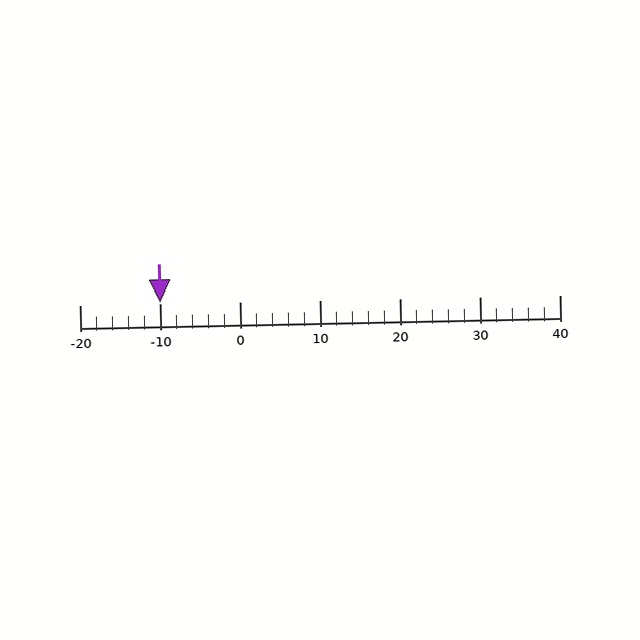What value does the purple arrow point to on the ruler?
The purple arrow points to approximately -10.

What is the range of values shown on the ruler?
The ruler shows values from -20 to 40.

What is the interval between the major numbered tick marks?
The major tick marks are spaced 10 units apart.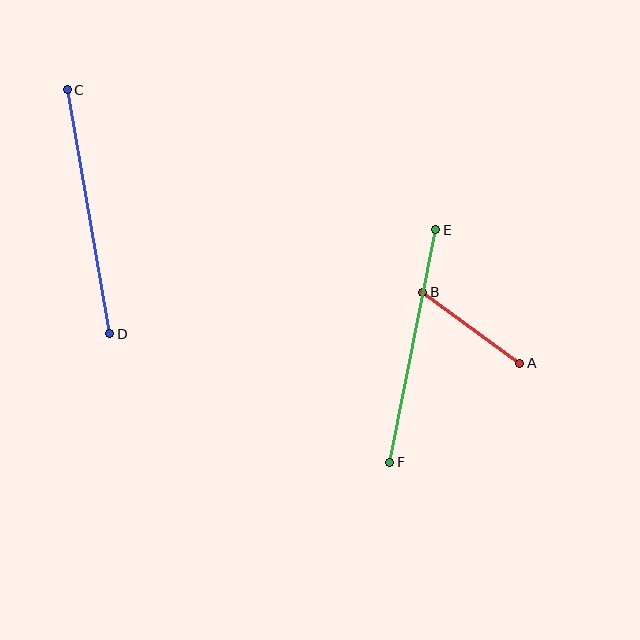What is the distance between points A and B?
The distance is approximately 120 pixels.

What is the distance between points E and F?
The distance is approximately 237 pixels.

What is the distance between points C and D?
The distance is approximately 248 pixels.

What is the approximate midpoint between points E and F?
The midpoint is at approximately (413, 346) pixels.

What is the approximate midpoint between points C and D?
The midpoint is at approximately (89, 212) pixels.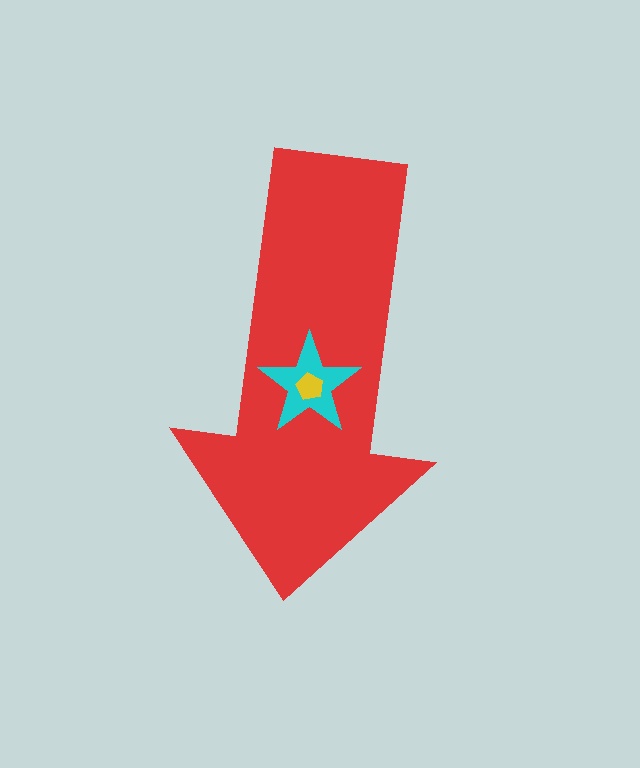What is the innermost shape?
The yellow pentagon.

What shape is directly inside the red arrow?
The cyan star.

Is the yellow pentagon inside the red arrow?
Yes.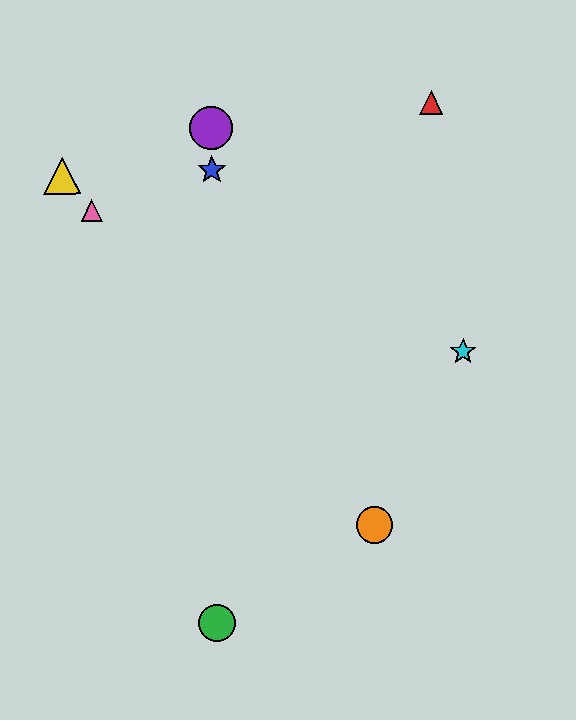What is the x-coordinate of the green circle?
The green circle is at x≈217.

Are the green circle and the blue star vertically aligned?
Yes, both are at x≈217.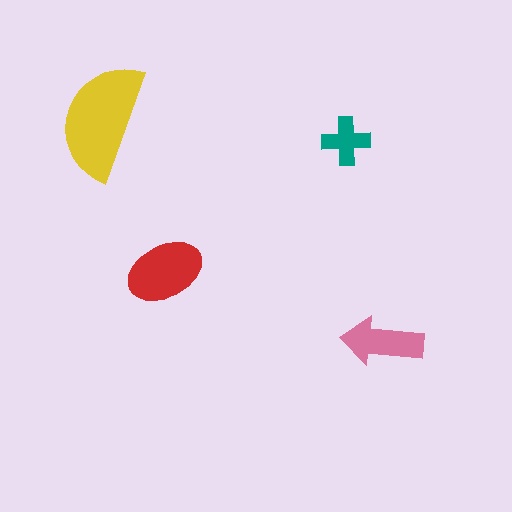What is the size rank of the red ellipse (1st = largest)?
2nd.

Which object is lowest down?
The pink arrow is bottommost.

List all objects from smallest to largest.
The teal cross, the pink arrow, the red ellipse, the yellow semicircle.